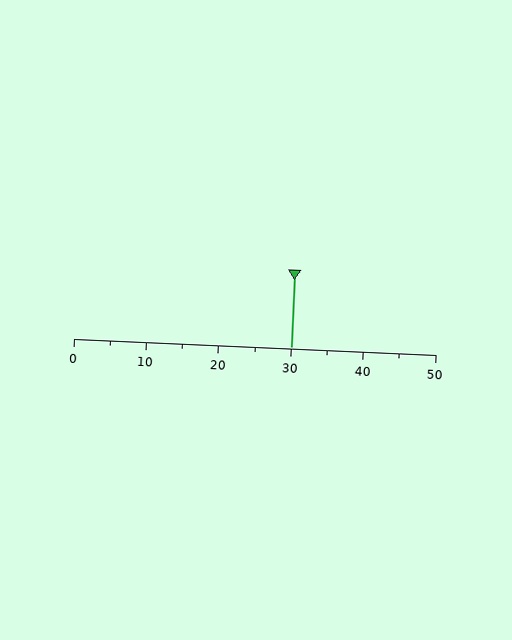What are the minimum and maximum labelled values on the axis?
The axis runs from 0 to 50.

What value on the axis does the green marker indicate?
The marker indicates approximately 30.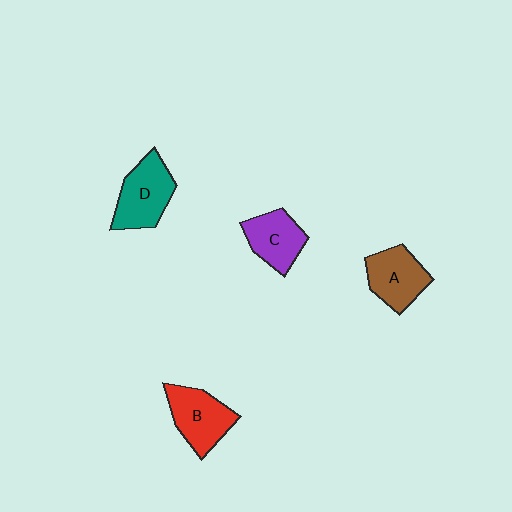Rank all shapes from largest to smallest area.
From largest to smallest: D (teal), B (red), A (brown), C (purple).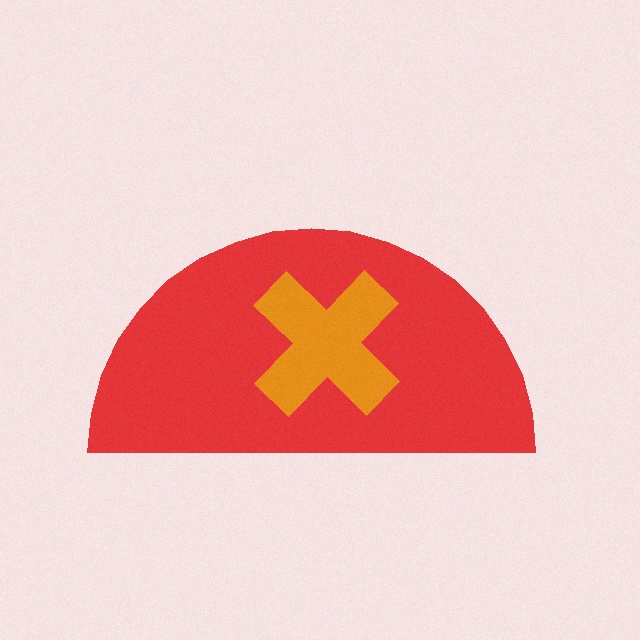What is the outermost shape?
The red semicircle.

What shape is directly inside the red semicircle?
The orange cross.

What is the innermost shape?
The orange cross.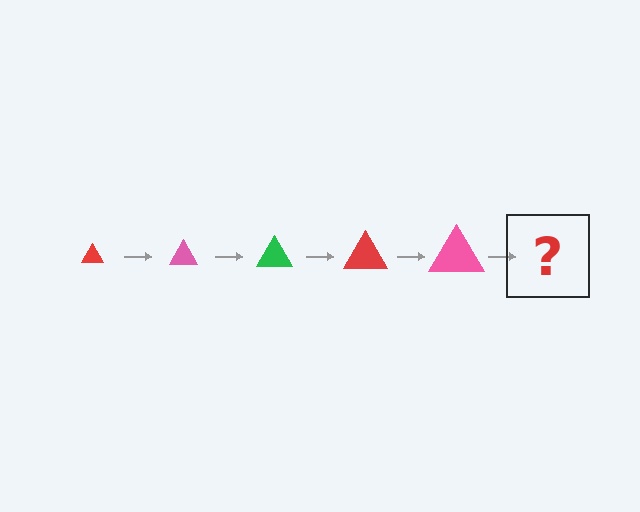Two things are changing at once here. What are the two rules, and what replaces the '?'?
The two rules are that the triangle grows larger each step and the color cycles through red, pink, and green. The '?' should be a green triangle, larger than the previous one.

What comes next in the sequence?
The next element should be a green triangle, larger than the previous one.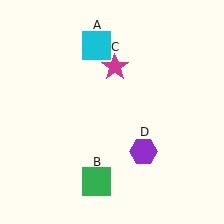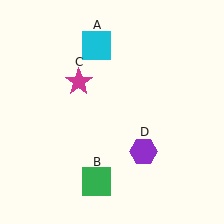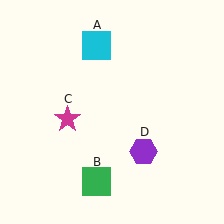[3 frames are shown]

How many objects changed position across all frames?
1 object changed position: magenta star (object C).